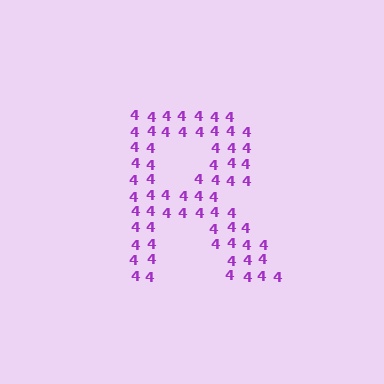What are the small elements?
The small elements are digit 4's.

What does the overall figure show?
The overall figure shows the letter R.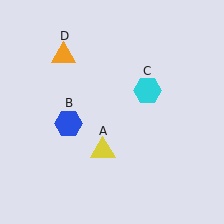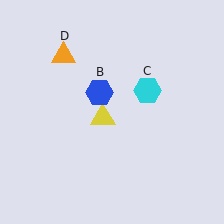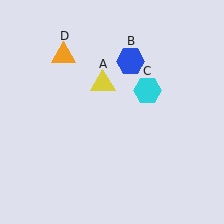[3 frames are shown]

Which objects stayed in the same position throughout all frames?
Cyan hexagon (object C) and orange triangle (object D) remained stationary.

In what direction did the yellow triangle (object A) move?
The yellow triangle (object A) moved up.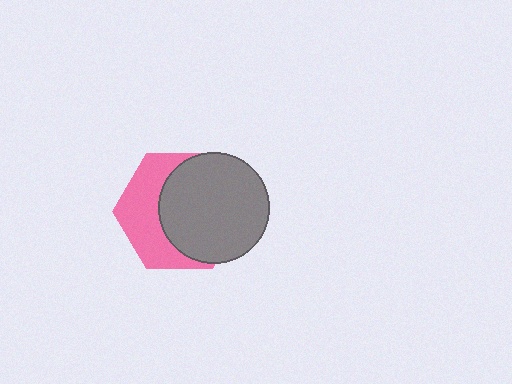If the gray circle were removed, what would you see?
You would see the complete pink hexagon.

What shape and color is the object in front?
The object in front is a gray circle.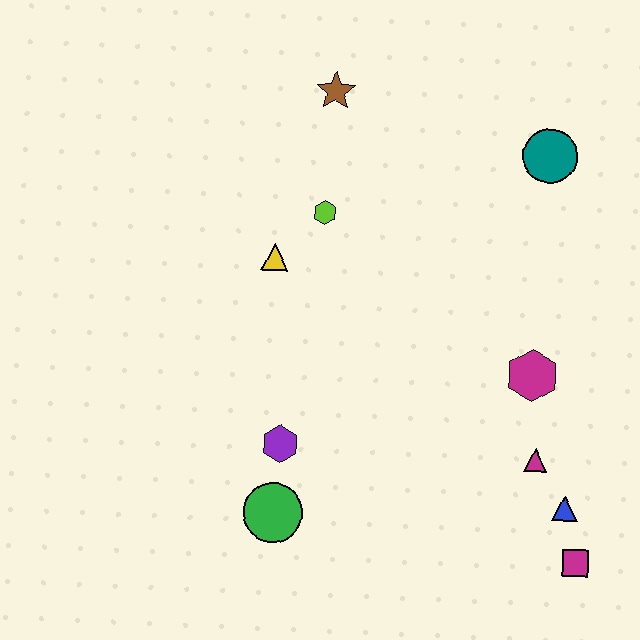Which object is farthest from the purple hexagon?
The teal circle is farthest from the purple hexagon.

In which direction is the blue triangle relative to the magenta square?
The blue triangle is above the magenta square.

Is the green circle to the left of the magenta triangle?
Yes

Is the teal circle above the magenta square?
Yes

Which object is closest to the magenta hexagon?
The magenta triangle is closest to the magenta hexagon.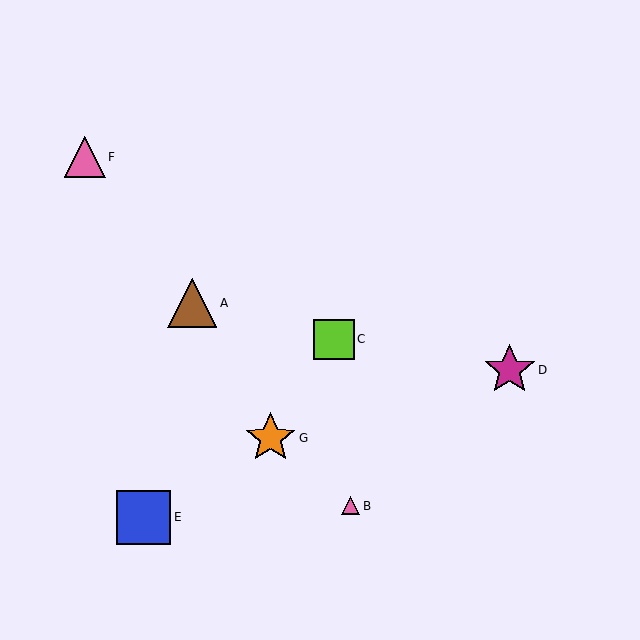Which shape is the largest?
The blue square (labeled E) is the largest.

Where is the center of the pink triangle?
The center of the pink triangle is at (351, 506).